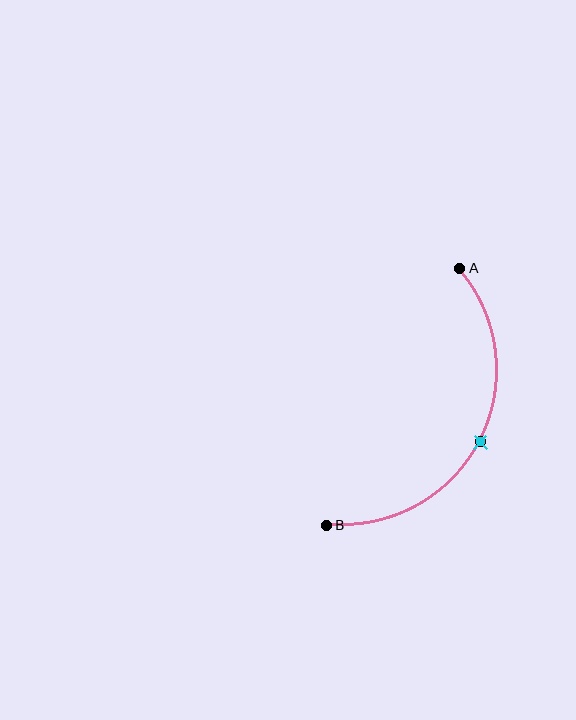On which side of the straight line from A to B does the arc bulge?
The arc bulges to the right of the straight line connecting A and B.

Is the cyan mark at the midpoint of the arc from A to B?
Yes. The cyan mark lies on the arc at equal arc-length from both A and B — it is the arc midpoint.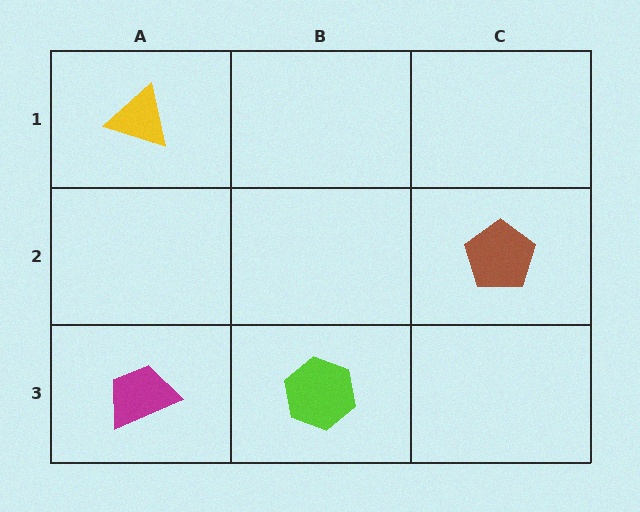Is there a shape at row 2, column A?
No, that cell is empty.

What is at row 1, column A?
A yellow triangle.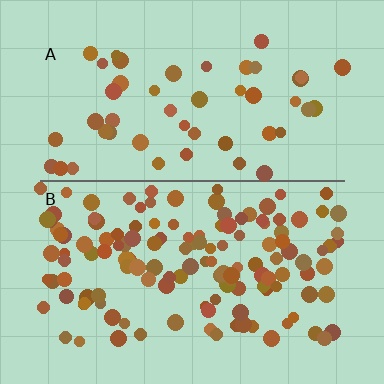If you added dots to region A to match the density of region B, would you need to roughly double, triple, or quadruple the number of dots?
Approximately triple.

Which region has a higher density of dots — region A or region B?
B (the bottom).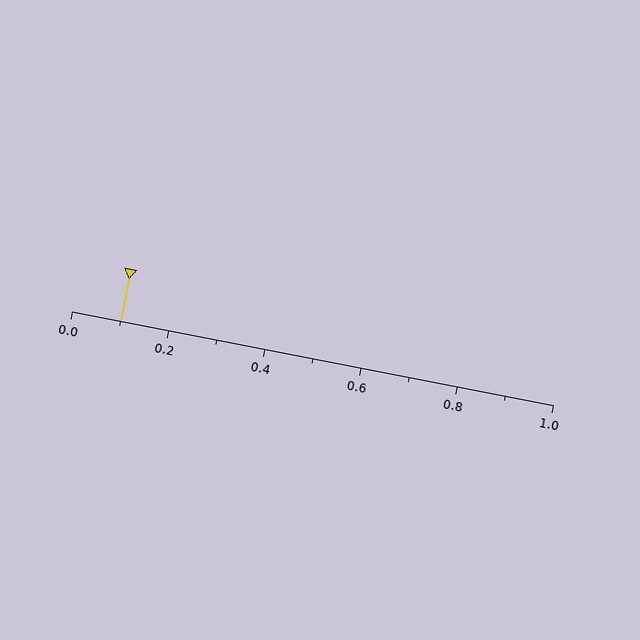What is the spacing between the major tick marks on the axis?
The major ticks are spaced 0.2 apart.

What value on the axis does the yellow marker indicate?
The marker indicates approximately 0.1.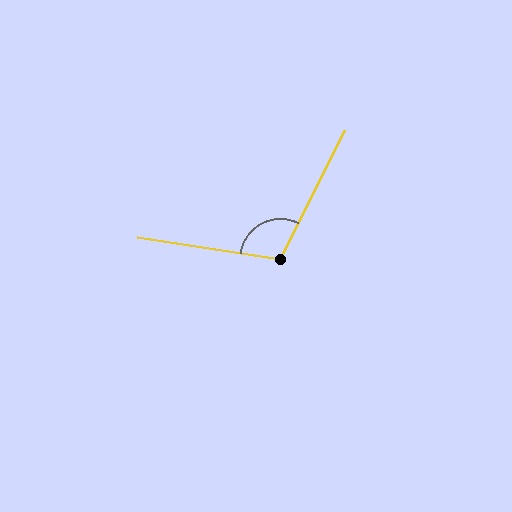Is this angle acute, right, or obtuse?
It is obtuse.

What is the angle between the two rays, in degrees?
Approximately 107 degrees.